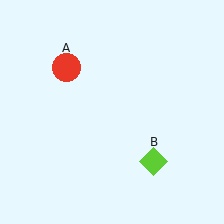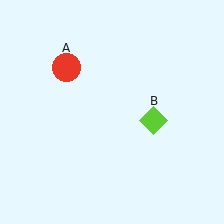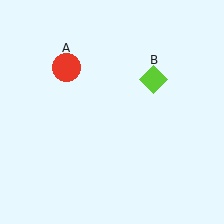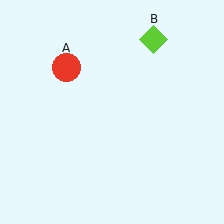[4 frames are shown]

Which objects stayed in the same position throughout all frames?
Red circle (object A) remained stationary.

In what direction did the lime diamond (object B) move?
The lime diamond (object B) moved up.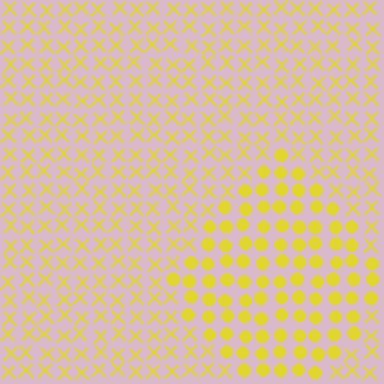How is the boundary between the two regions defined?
The boundary is defined by a change in element shape: circles inside vs. X marks outside. All elements share the same color and spacing.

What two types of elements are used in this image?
The image uses circles inside the diamond region and X marks outside it.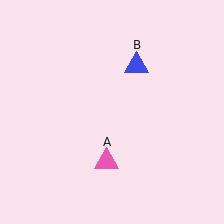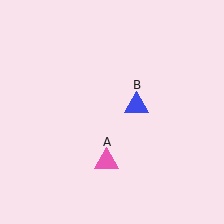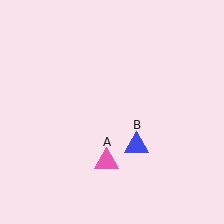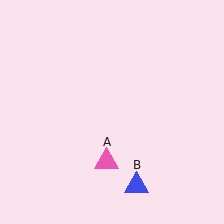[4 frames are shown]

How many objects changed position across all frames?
1 object changed position: blue triangle (object B).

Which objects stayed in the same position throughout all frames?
Pink triangle (object A) remained stationary.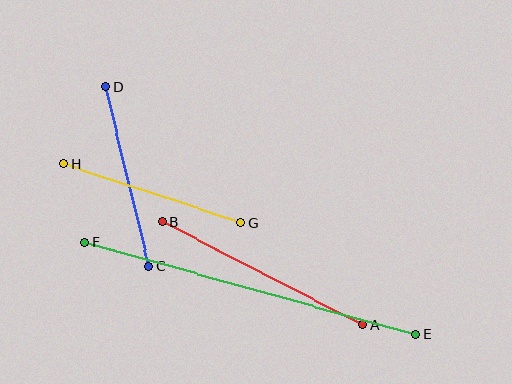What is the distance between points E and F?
The distance is approximately 344 pixels.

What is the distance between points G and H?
The distance is approximately 186 pixels.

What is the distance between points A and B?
The distance is approximately 225 pixels.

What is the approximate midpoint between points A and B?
The midpoint is at approximately (262, 273) pixels.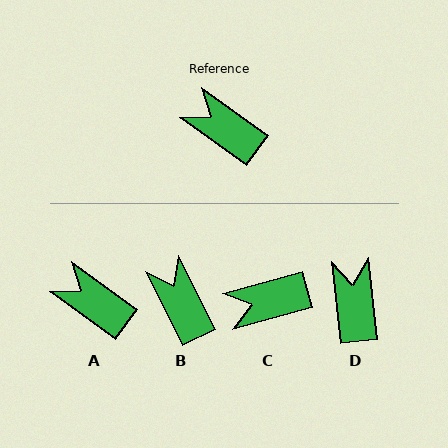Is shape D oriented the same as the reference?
No, it is off by about 48 degrees.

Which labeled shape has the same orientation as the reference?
A.